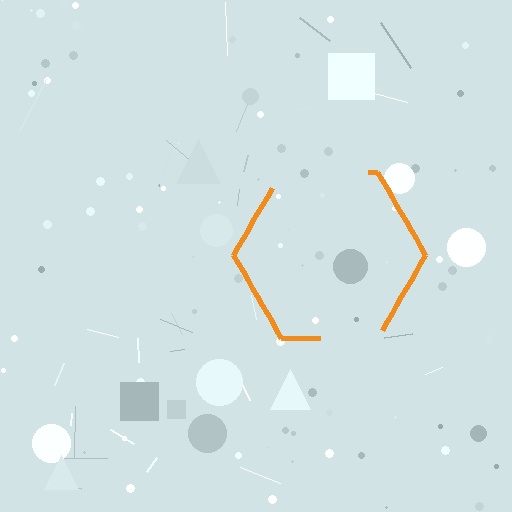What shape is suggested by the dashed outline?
The dashed outline suggests a hexagon.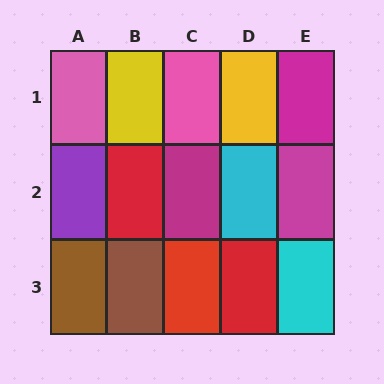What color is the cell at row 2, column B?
Red.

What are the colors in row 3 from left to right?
Brown, brown, red, red, cyan.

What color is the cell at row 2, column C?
Magenta.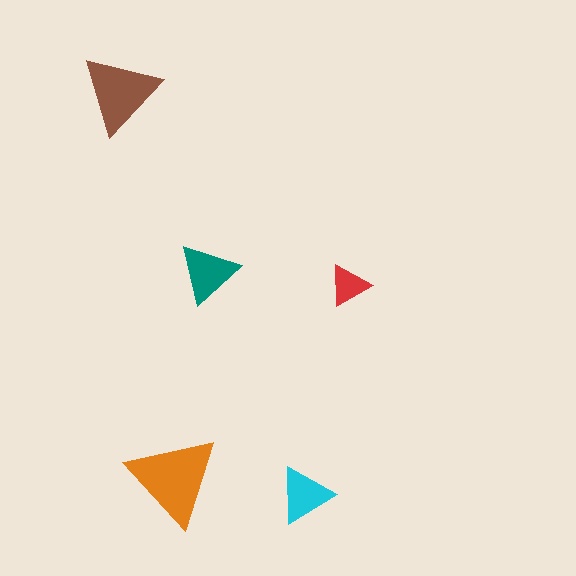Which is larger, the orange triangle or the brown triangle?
The orange one.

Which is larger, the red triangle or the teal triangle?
The teal one.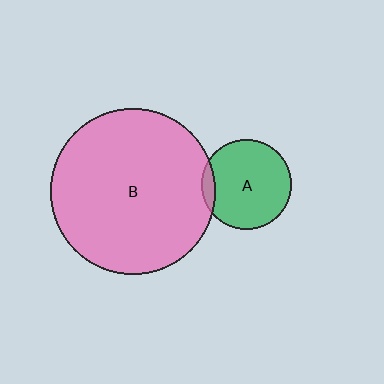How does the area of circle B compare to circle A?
Approximately 3.4 times.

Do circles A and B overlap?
Yes.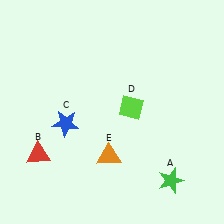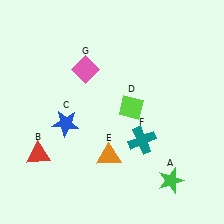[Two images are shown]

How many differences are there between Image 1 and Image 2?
There are 2 differences between the two images.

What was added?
A teal cross (F), a pink diamond (G) were added in Image 2.